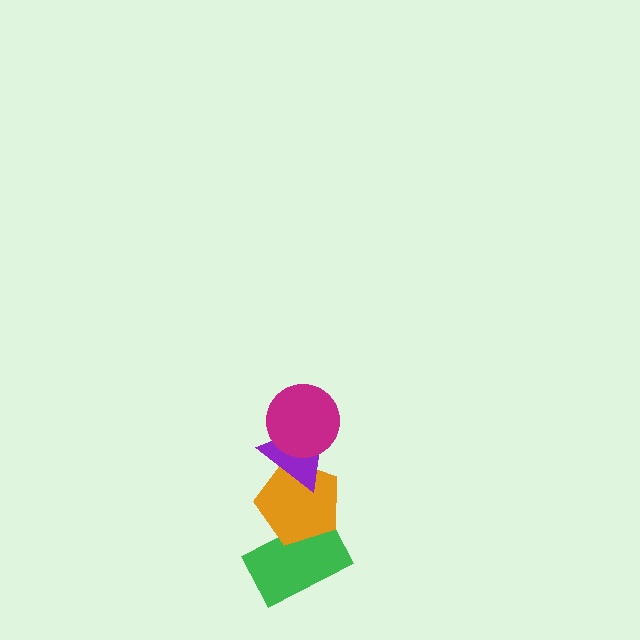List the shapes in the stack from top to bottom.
From top to bottom: the magenta circle, the purple triangle, the orange pentagon, the green rectangle.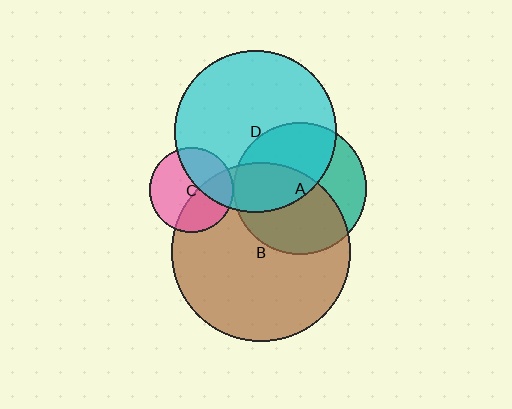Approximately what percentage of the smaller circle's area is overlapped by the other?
Approximately 35%.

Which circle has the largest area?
Circle B (brown).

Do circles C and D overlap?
Yes.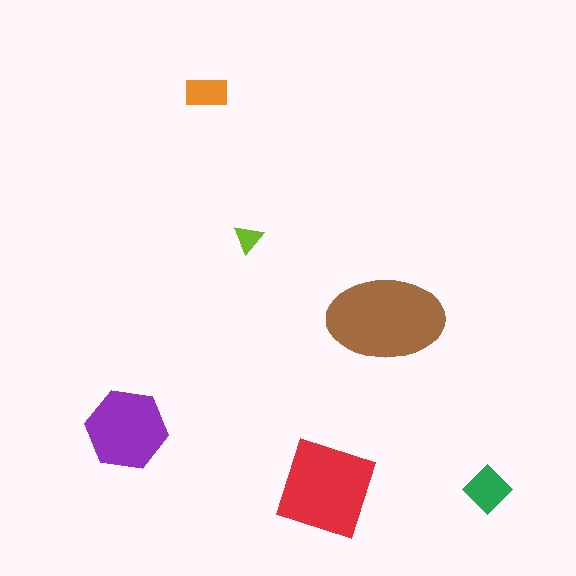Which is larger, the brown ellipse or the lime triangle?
The brown ellipse.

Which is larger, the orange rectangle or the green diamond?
The green diamond.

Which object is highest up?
The orange rectangle is topmost.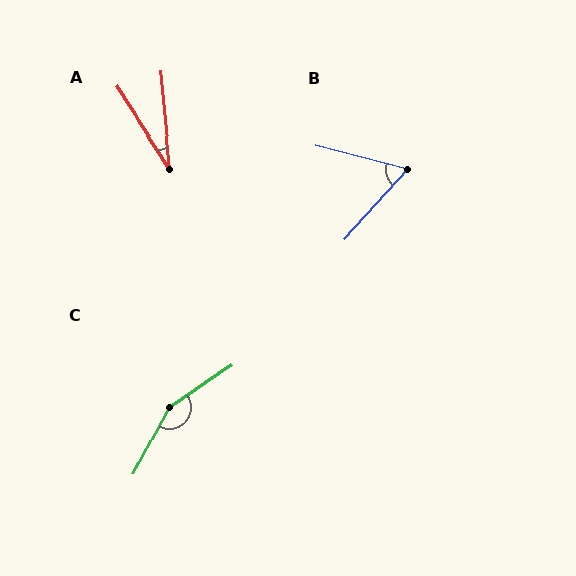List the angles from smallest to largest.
A (28°), B (62°), C (152°).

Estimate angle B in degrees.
Approximately 62 degrees.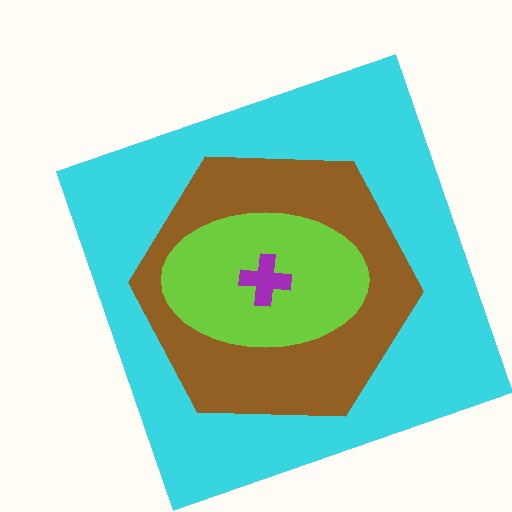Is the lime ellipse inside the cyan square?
Yes.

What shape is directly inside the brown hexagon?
The lime ellipse.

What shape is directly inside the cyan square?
The brown hexagon.